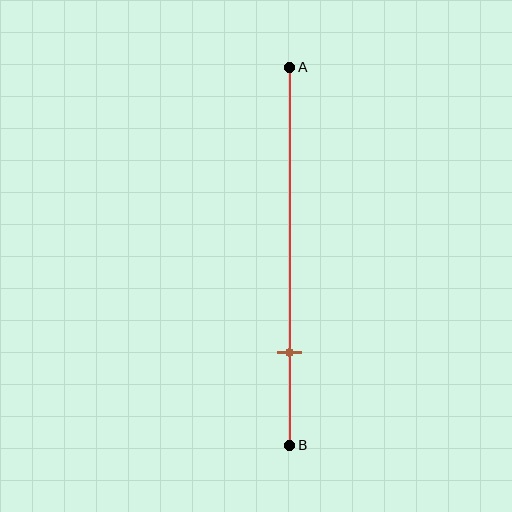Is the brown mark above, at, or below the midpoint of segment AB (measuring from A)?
The brown mark is below the midpoint of segment AB.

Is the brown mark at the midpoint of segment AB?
No, the mark is at about 75% from A, not at the 50% midpoint.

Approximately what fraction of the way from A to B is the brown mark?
The brown mark is approximately 75% of the way from A to B.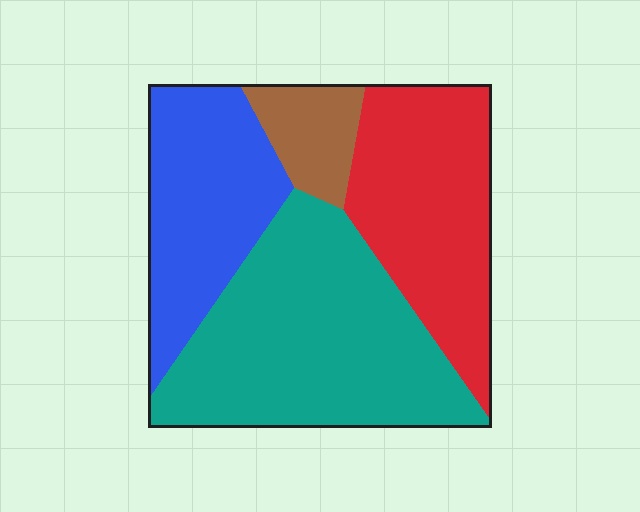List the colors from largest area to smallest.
From largest to smallest: teal, red, blue, brown.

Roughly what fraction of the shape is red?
Red takes up about one quarter (1/4) of the shape.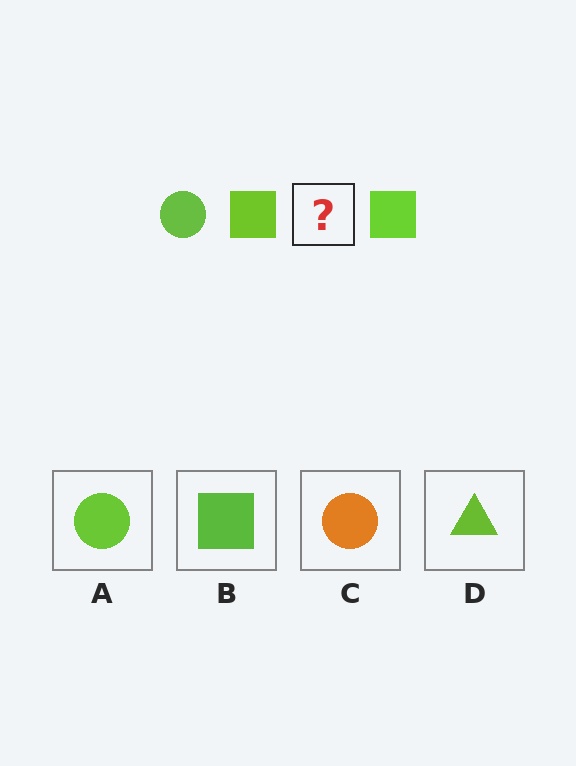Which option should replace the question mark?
Option A.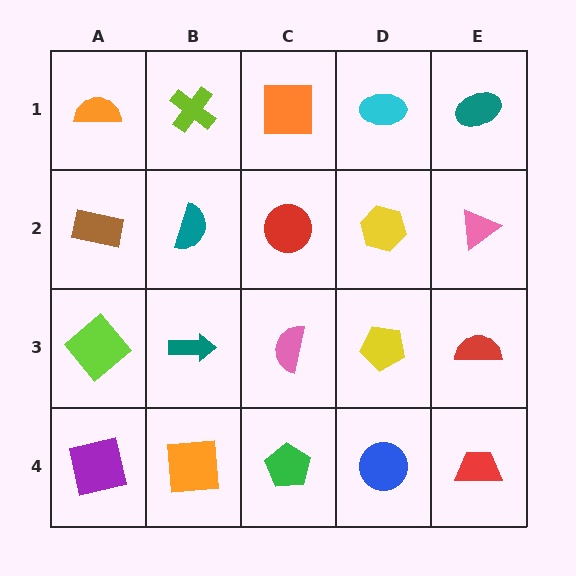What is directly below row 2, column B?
A teal arrow.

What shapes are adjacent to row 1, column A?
A brown rectangle (row 2, column A), a lime cross (row 1, column B).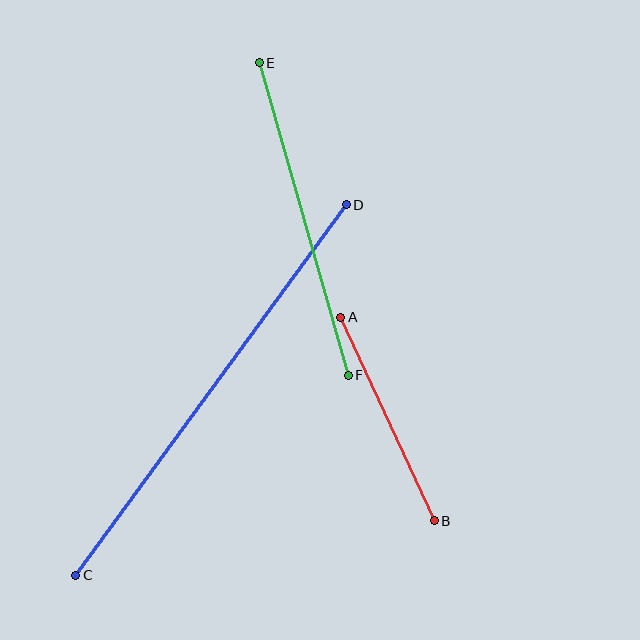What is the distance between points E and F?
The distance is approximately 325 pixels.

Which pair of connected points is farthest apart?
Points C and D are farthest apart.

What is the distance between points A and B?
The distance is approximately 224 pixels.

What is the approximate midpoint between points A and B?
The midpoint is at approximately (387, 419) pixels.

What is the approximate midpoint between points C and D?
The midpoint is at approximately (211, 390) pixels.